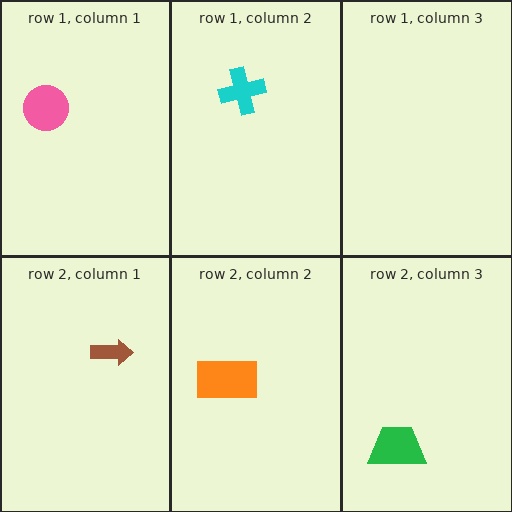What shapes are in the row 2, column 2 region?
The orange rectangle.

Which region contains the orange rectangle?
The row 2, column 2 region.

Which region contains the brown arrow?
The row 2, column 1 region.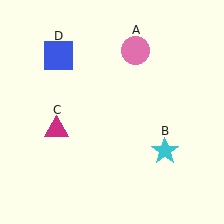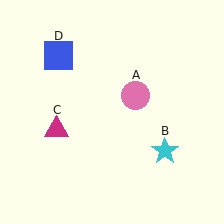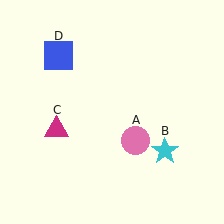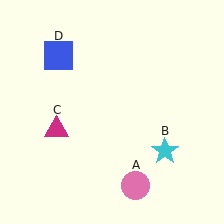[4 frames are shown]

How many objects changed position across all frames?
1 object changed position: pink circle (object A).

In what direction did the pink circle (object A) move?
The pink circle (object A) moved down.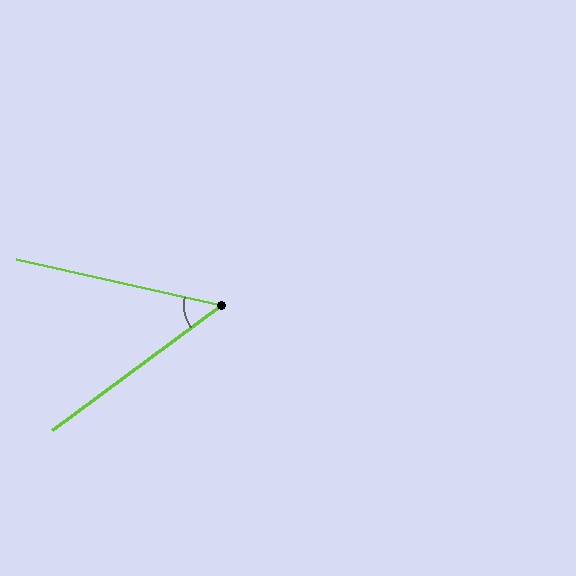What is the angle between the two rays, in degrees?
Approximately 49 degrees.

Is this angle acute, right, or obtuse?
It is acute.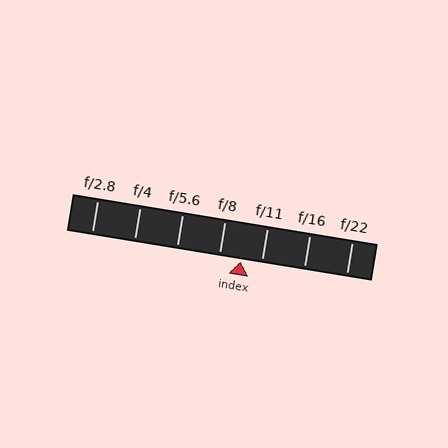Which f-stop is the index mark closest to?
The index mark is closest to f/11.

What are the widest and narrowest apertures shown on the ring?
The widest aperture shown is f/2.8 and the narrowest is f/22.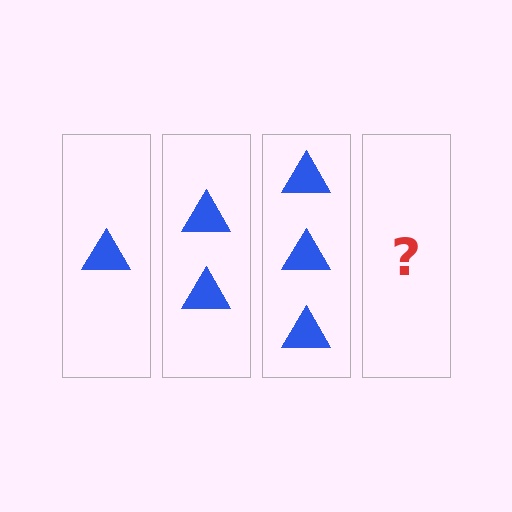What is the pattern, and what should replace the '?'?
The pattern is that each step adds one more triangle. The '?' should be 4 triangles.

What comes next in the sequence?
The next element should be 4 triangles.